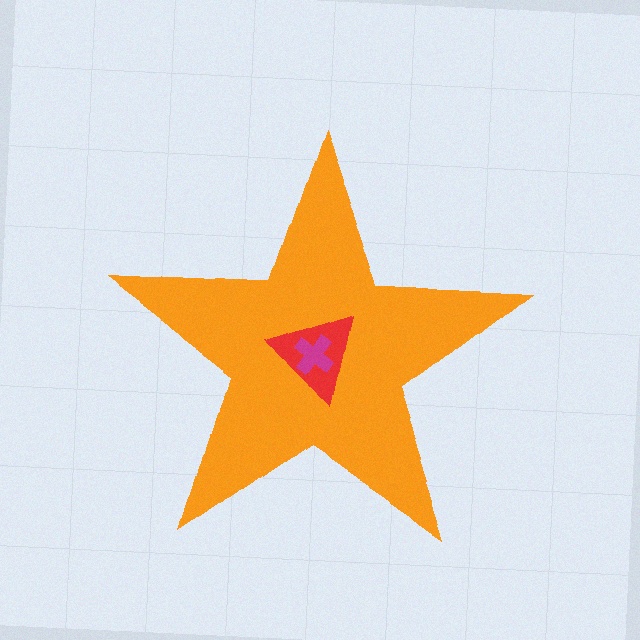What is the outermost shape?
The orange star.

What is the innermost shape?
The magenta cross.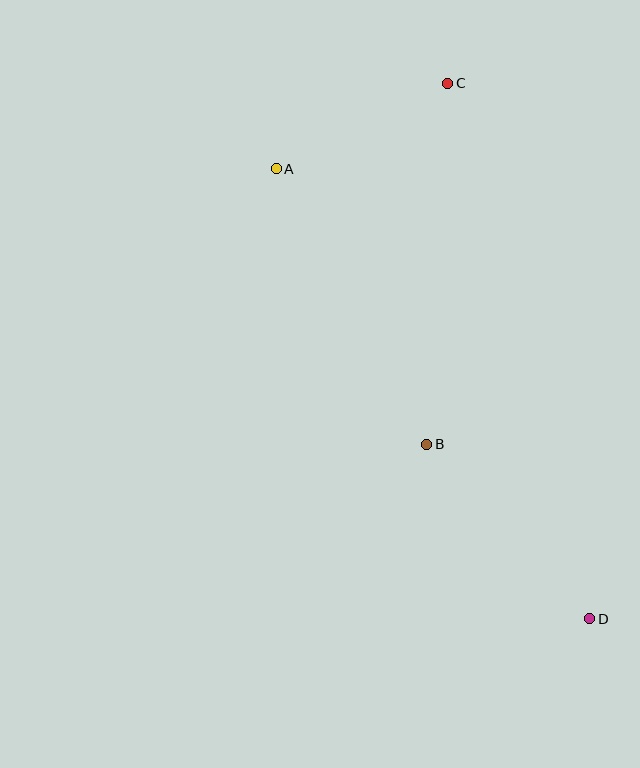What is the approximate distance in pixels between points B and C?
The distance between B and C is approximately 361 pixels.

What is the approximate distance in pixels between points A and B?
The distance between A and B is approximately 314 pixels.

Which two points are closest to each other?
Points A and C are closest to each other.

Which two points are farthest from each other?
Points C and D are farthest from each other.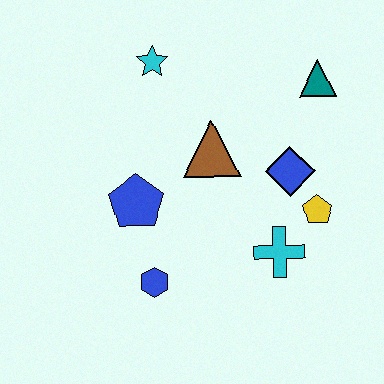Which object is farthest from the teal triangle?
The blue hexagon is farthest from the teal triangle.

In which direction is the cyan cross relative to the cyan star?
The cyan cross is below the cyan star.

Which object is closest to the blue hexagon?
The blue pentagon is closest to the blue hexagon.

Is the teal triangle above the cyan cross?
Yes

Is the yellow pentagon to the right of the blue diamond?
Yes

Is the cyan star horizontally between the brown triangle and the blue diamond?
No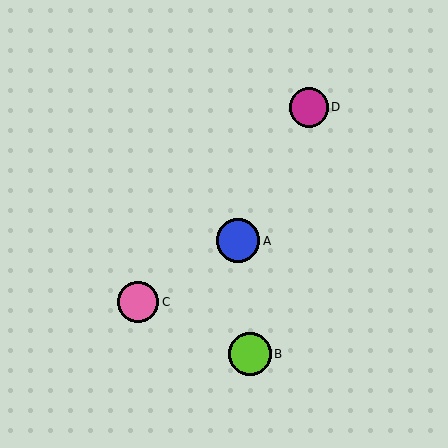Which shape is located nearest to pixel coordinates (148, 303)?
The pink circle (labeled C) at (138, 302) is nearest to that location.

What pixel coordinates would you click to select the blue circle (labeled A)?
Click at (238, 241) to select the blue circle A.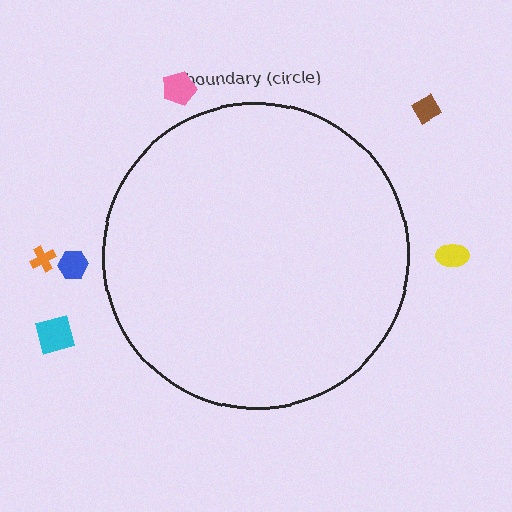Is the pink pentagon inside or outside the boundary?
Outside.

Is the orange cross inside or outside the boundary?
Outside.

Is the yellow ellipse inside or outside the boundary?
Outside.